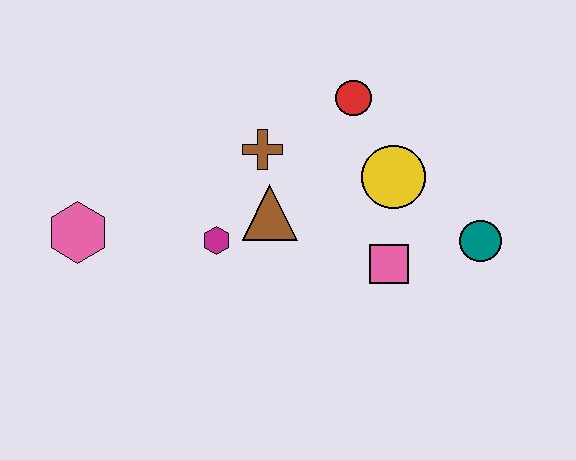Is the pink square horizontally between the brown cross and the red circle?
No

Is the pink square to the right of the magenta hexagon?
Yes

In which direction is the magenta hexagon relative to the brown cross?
The magenta hexagon is below the brown cross.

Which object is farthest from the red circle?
The pink hexagon is farthest from the red circle.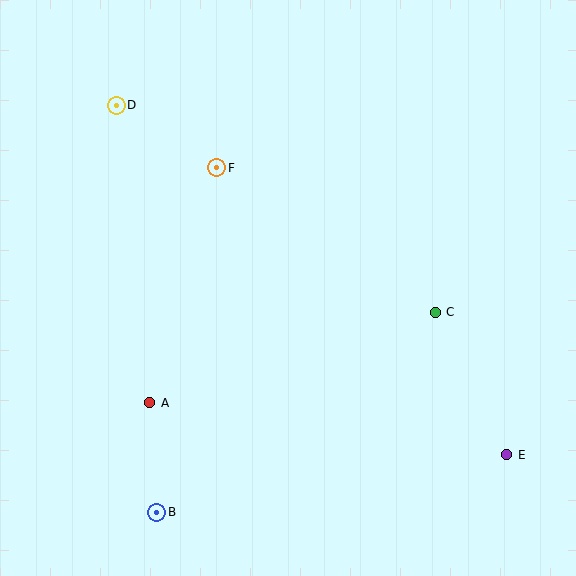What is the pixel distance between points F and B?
The distance between F and B is 350 pixels.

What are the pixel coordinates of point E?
Point E is at (507, 455).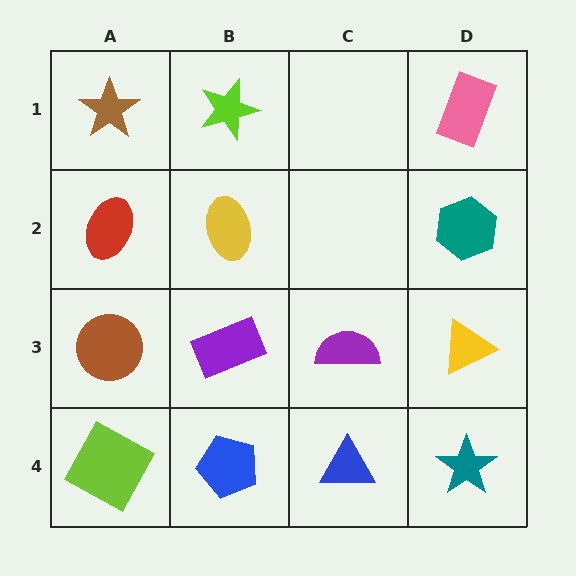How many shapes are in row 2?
3 shapes.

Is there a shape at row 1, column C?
No, that cell is empty.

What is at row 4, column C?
A blue triangle.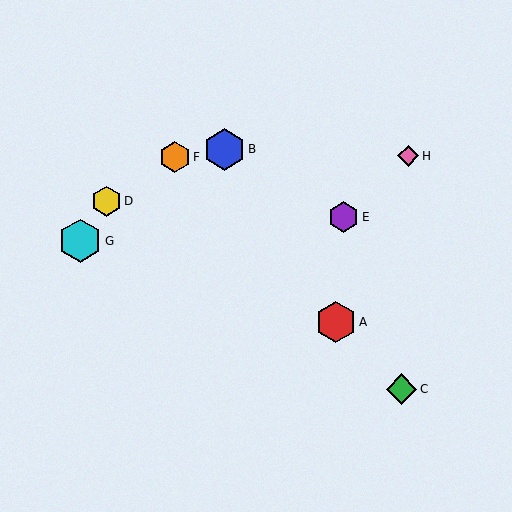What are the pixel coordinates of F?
Object F is at (175, 157).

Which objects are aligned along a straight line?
Objects A, C, F are aligned along a straight line.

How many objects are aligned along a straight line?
3 objects (A, C, F) are aligned along a straight line.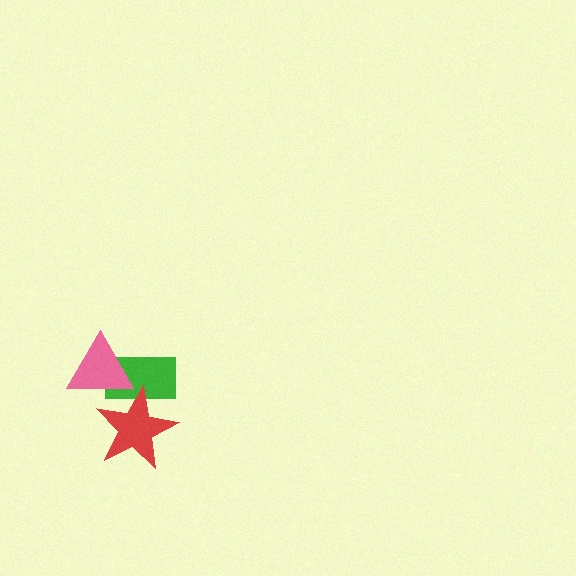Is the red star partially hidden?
Yes, it is partially covered by another shape.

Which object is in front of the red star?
The pink triangle is in front of the red star.